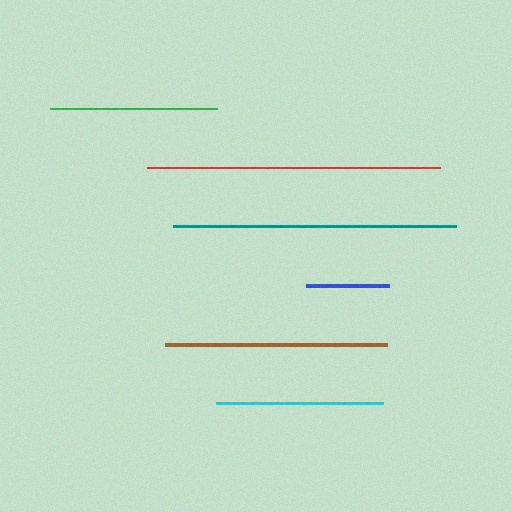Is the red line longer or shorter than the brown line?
The red line is longer than the brown line.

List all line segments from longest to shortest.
From longest to shortest: red, teal, brown, green, cyan, blue.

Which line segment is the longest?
The red line is the longest at approximately 293 pixels.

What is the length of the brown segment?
The brown segment is approximately 222 pixels long.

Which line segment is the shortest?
The blue line is the shortest at approximately 83 pixels.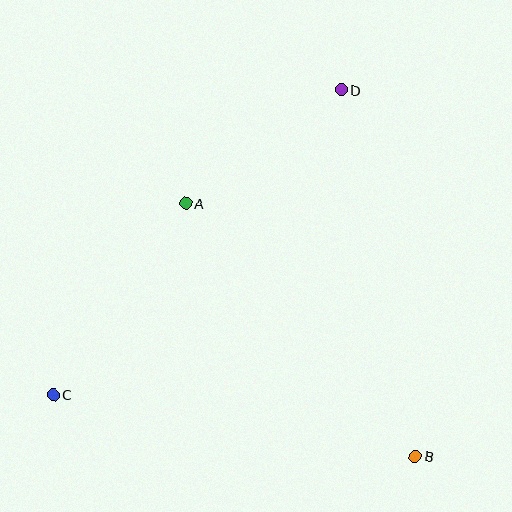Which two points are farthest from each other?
Points C and D are farthest from each other.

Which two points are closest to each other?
Points A and D are closest to each other.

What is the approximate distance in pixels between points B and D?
The distance between B and D is approximately 374 pixels.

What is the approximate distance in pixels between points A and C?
The distance between A and C is approximately 233 pixels.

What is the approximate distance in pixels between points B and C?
The distance between B and C is approximately 367 pixels.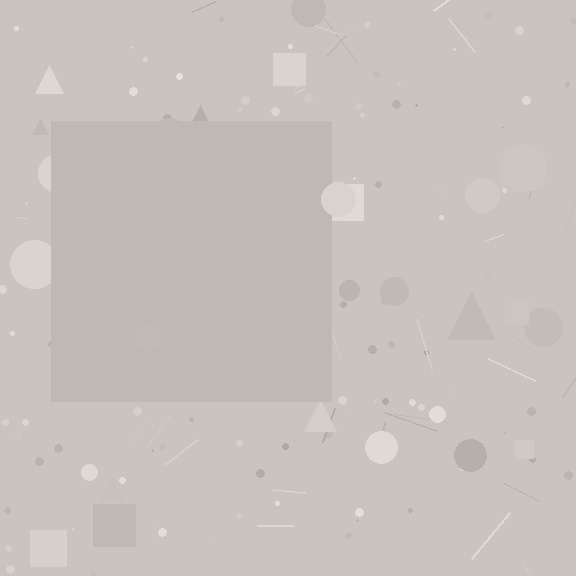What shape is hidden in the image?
A square is hidden in the image.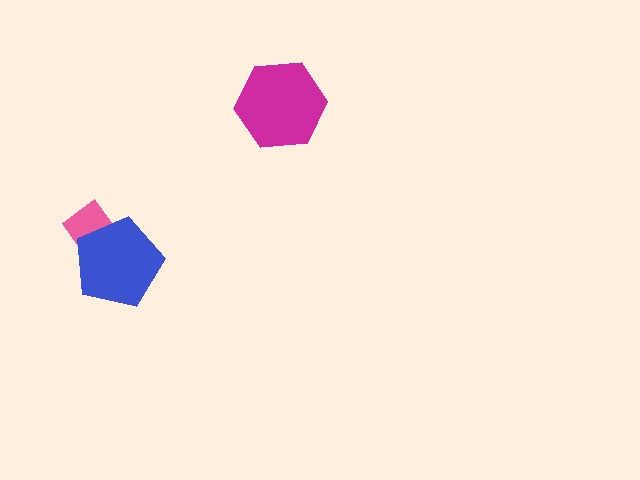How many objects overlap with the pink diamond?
1 object overlaps with the pink diamond.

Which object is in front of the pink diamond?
The blue pentagon is in front of the pink diamond.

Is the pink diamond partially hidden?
Yes, it is partially covered by another shape.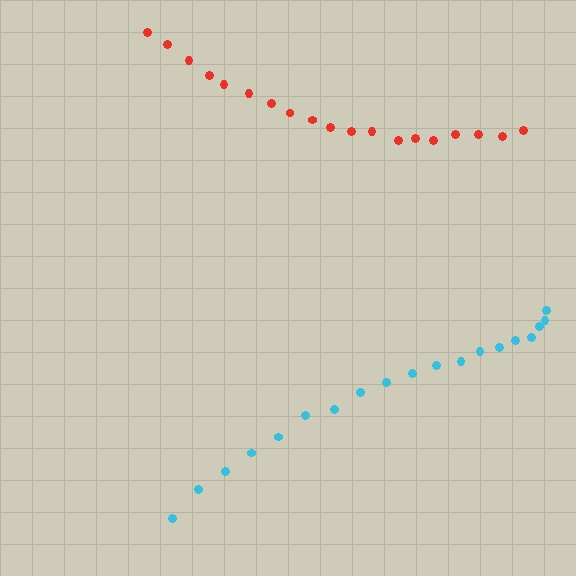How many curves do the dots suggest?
There are 2 distinct paths.